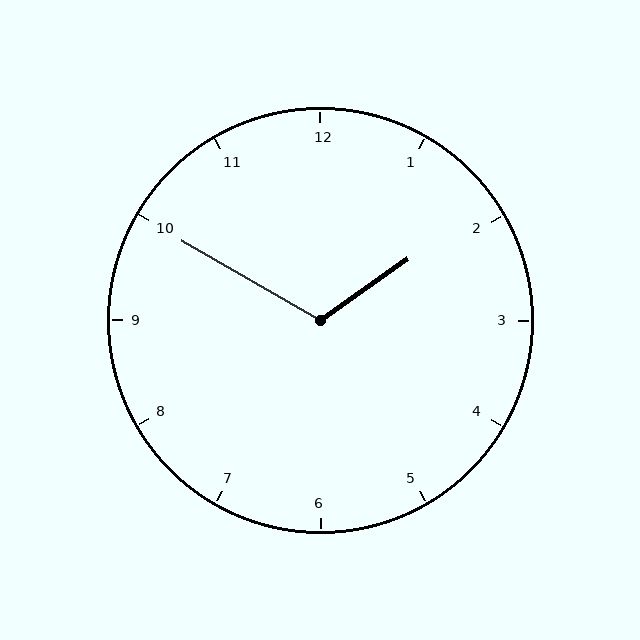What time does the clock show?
1:50.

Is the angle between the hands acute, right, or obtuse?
It is obtuse.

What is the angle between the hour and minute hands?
Approximately 115 degrees.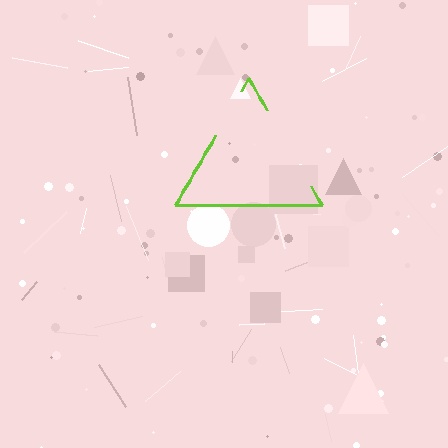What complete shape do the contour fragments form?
The contour fragments form a triangle.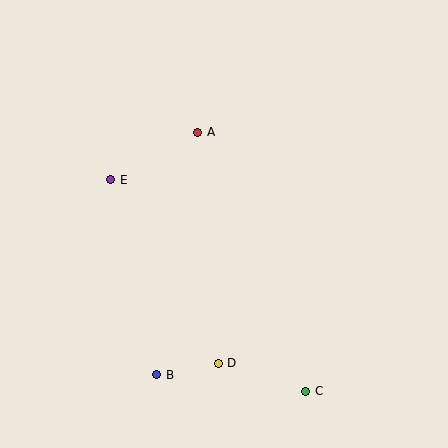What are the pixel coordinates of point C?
Point C is at (306, 391).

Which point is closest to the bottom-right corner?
Point C is closest to the bottom-right corner.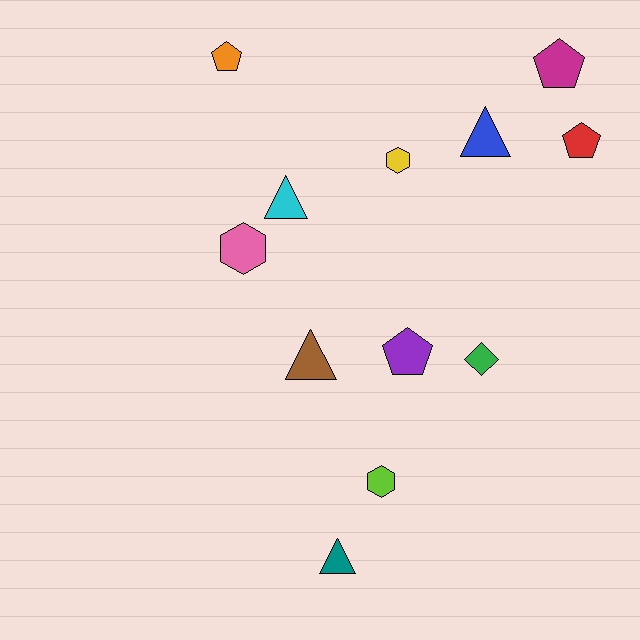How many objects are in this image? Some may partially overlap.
There are 12 objects.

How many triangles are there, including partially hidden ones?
There are 4 triangles.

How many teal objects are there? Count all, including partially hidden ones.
There is 1 teal object.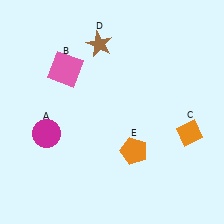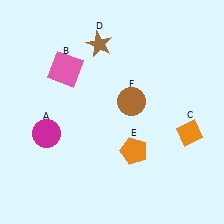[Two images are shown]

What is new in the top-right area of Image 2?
A brown circle (F) was added in the top-right area of Image 2.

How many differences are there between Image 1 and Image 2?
There is 1 difference between the two images.